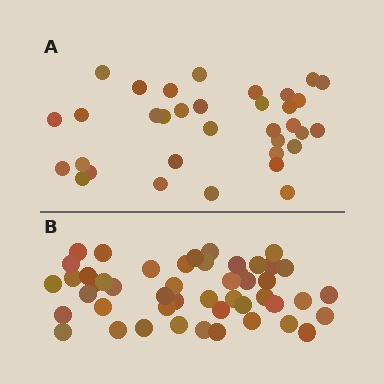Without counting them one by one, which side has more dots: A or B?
Region B (the bottom region) has more dots.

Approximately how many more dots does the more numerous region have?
Region B has approximately 15 more dots than region A.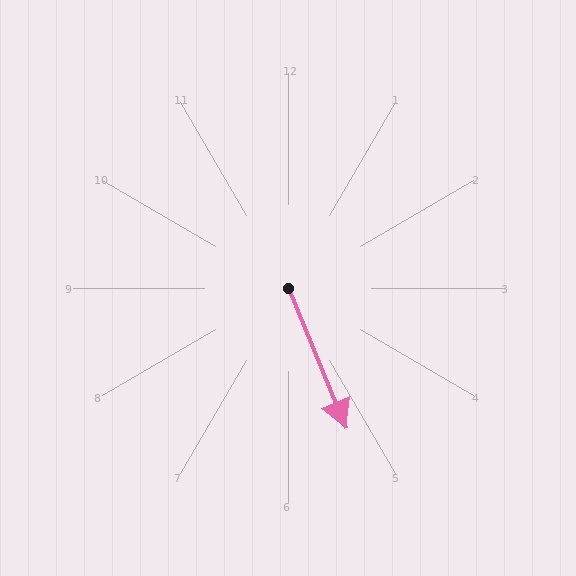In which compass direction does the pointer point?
South.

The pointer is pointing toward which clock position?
Roughly 5 o'clock.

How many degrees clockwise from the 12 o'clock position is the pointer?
Approximately 158 degrees.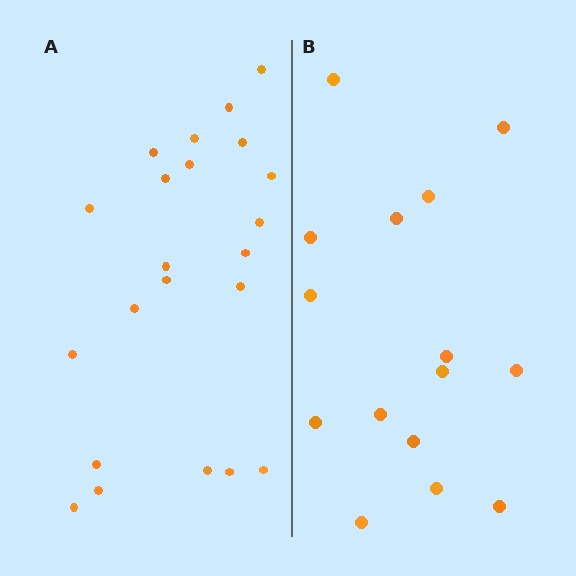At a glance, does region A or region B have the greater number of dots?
Region A (the left region) has more dots.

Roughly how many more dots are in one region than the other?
Region A has roughly 8 or so more dots than region B.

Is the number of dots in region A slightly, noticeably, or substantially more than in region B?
Region A has substantially more. The ratio is roughly 1.5 to 1.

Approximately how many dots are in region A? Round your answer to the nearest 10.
About 20 dots. (The exact count is 22, which rounds to 20.)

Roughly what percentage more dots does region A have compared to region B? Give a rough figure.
About 45% more.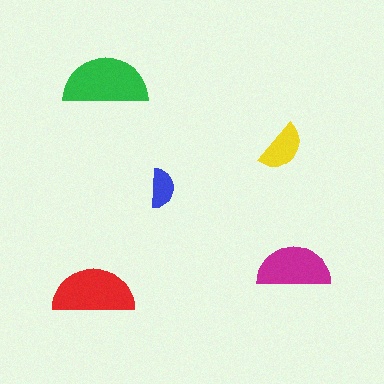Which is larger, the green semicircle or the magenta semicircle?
The green one.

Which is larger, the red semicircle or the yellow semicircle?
The red one.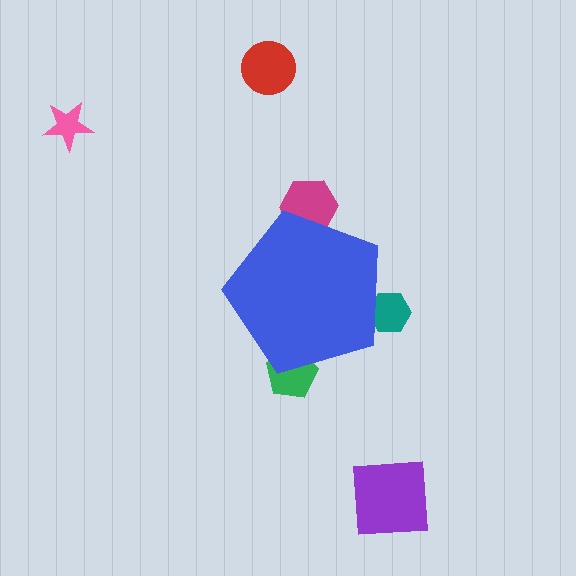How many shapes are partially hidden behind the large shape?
3 shapes are partially hidden.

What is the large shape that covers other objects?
A blue pentagon.